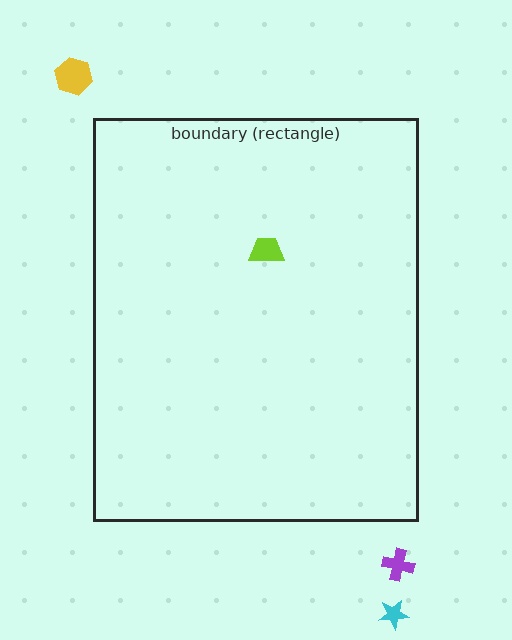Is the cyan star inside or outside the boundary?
Outside.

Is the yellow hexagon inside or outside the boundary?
Outside.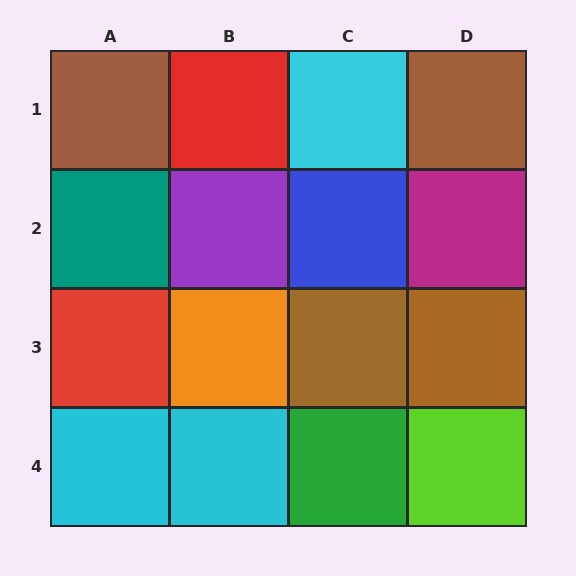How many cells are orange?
1 cell is orange.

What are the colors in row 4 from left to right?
Cyan, cyan, green, lime.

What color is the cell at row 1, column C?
Cyan.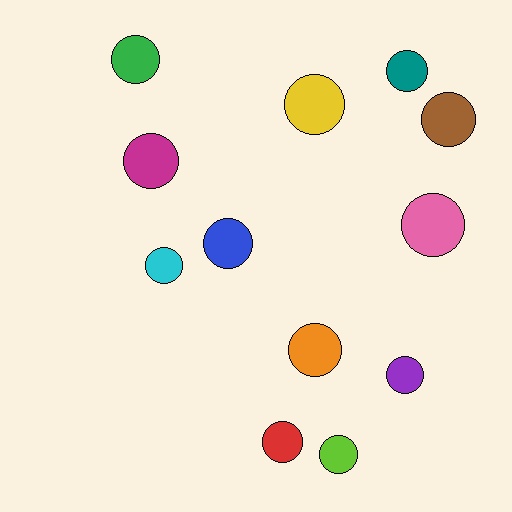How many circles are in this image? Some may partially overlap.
There are 12 circles.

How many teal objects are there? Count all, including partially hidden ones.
There is 1 teal object.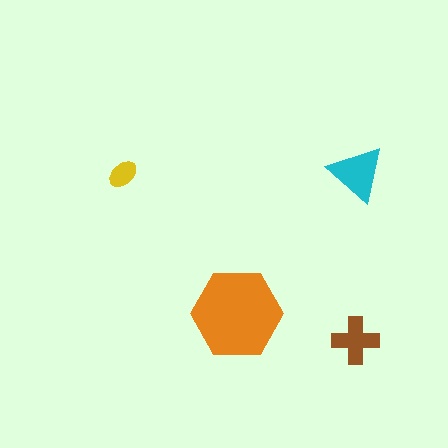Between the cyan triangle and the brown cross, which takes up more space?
The cyan triangle.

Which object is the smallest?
The yellow ellipse.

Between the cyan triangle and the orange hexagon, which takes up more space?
The orange hexagon.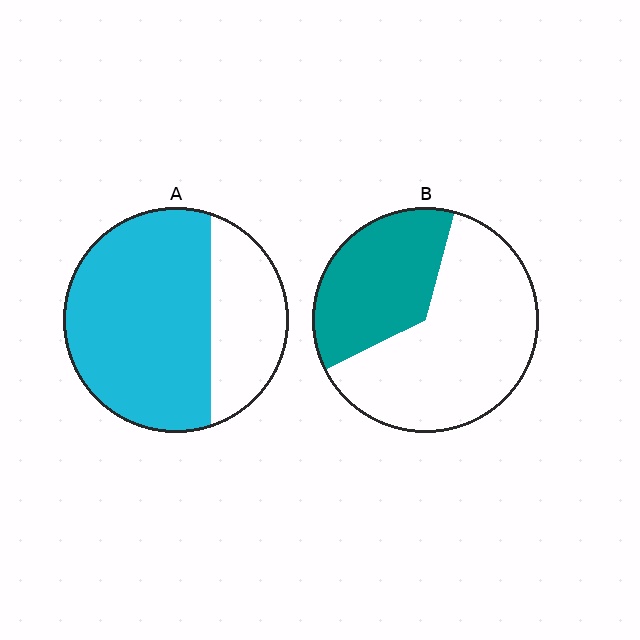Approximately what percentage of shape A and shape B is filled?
A is approximately 70% and B is approximately 35%.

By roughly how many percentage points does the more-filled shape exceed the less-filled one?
By roughly 35 percentage points (A over B).